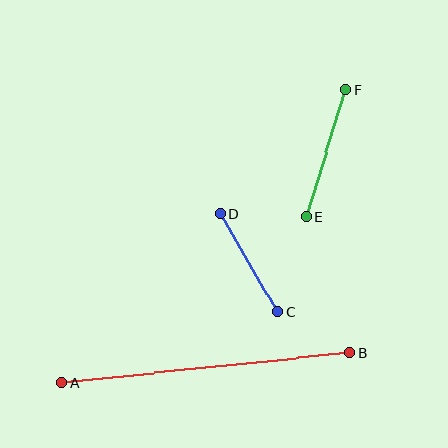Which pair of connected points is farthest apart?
Points A and B are farthest apart.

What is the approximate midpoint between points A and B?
The midpoint is at approximately (206, 368) pixels.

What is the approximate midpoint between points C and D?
The midpoint is at approximately (249, 262) pixels.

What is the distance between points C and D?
The distance is approximately 113 pixels.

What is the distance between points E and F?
The distance is approximately 133 pixels.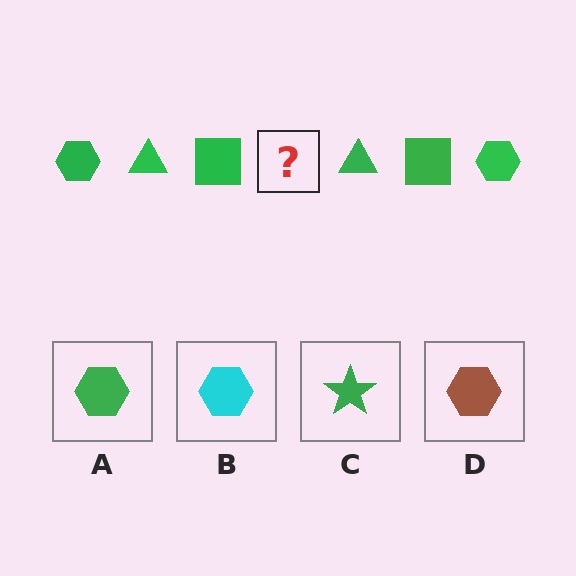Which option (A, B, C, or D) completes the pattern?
A.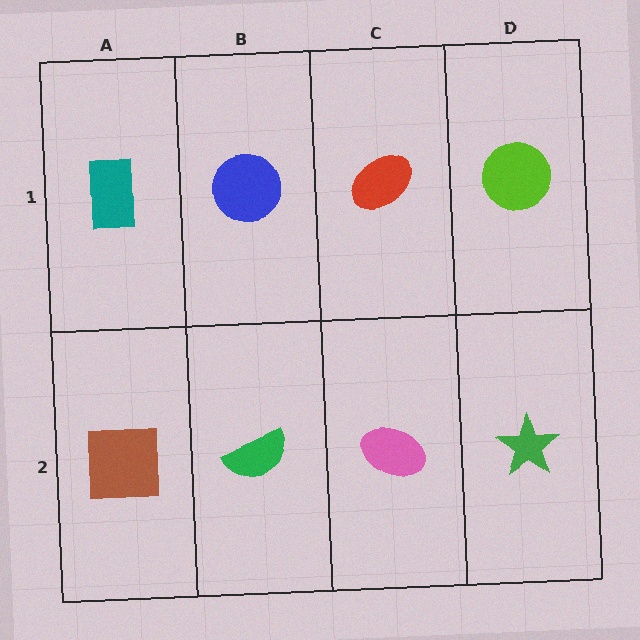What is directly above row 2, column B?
A blue circle.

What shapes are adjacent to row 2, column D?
A lime circle (row 1, column D), a pink ellipse (row 2, column C).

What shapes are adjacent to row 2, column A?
A teal rectangle (row 1, column A), a green semicircle (row 2, column B).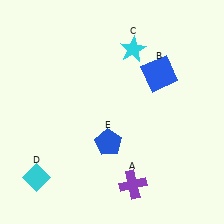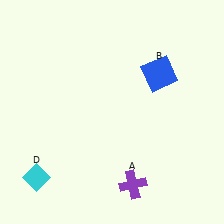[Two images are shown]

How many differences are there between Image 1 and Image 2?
There are 2 differences between the two images.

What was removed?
The blue pentagon (E), the cyan star (C) were removed in Image 2.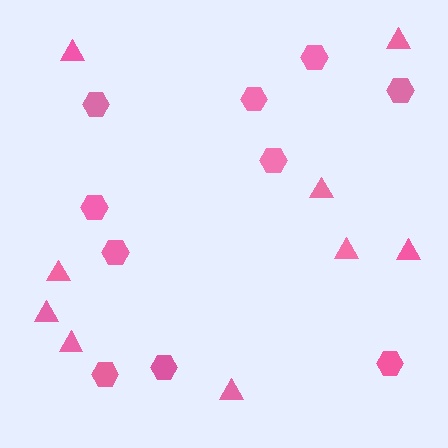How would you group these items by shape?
There are 2 groups: one group of hexagons (10) and one group of triangles (9).